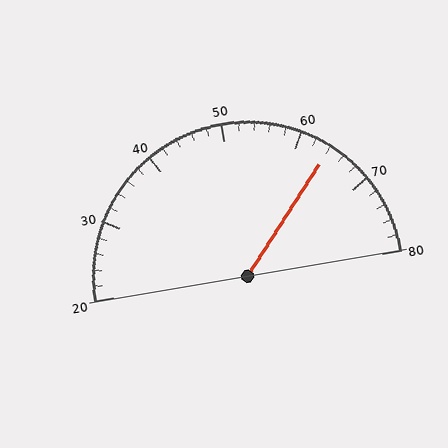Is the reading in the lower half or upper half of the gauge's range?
The reading is in the upper half of the range (20 to 80).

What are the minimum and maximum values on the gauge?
The gauge ranges from 20 to 80.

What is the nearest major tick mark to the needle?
The nearest major tick mark is 60.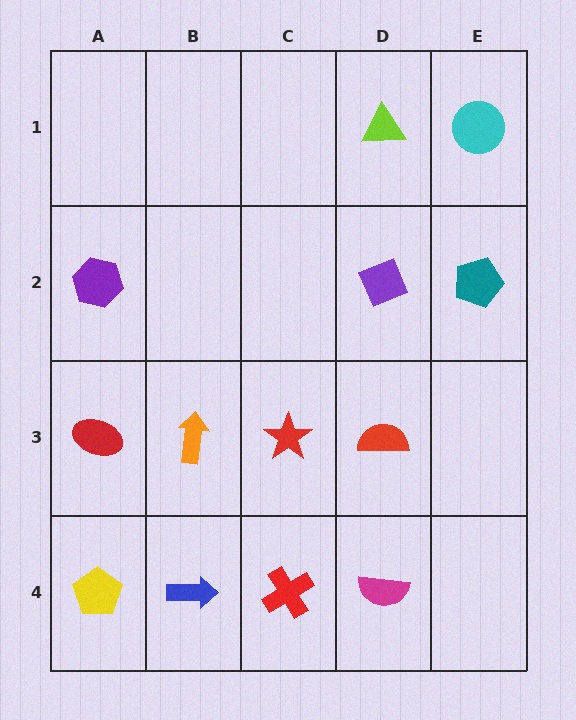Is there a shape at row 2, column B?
No, that cell is empty.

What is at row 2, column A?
A purple hexagon.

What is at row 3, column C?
A red star.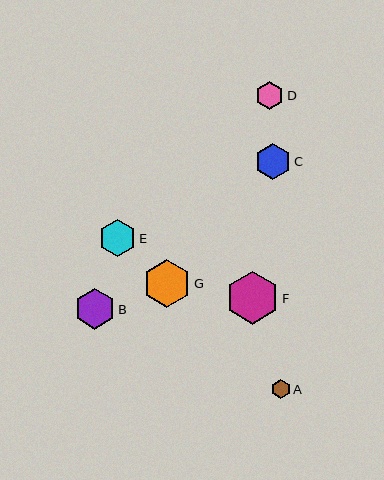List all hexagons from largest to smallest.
From largest to smallest: F, G, B, E, C, D, A.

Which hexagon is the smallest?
Hexagon A is the smallest with a size of approximately 19 pixels.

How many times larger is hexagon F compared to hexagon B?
Hexagon F is approximately 1.3 times the size of hexagon B.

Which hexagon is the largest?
Hexagon F is the largest with a size of approximately 53 pixels.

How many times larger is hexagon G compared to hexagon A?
Hexagon G is approximately 2.5 times the size of hexagon A.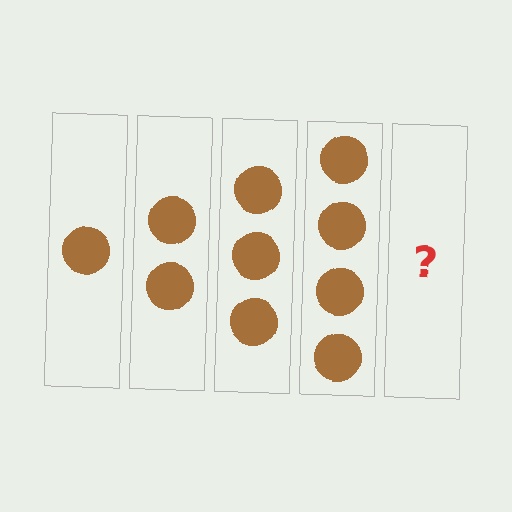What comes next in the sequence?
The next element should be 5 circles.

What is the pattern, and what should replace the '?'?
The pattern is that each step adds one more circle. The '?' should be 5 circles.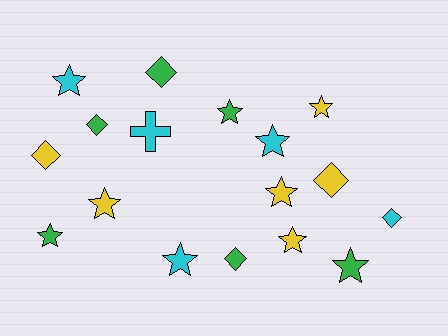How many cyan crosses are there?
There is 1 cyan cross.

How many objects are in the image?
There are 17 objects.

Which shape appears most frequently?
Star, with 10 objects.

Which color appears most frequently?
Yellow, with 6 objects.